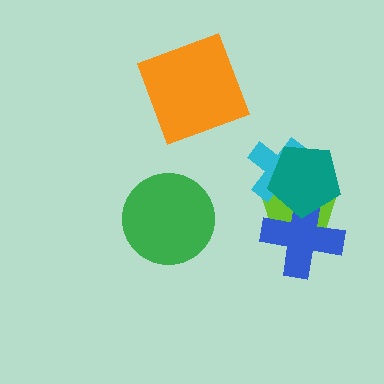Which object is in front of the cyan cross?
The teal pentagon is in front of the cyan cross.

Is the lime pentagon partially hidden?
Yes, it is partially covered by another shape.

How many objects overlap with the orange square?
0 objects overlap with the orange square.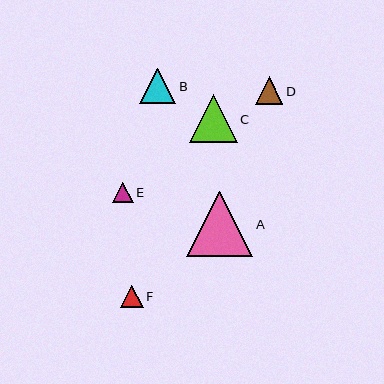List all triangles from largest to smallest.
From largest to smallest: A, C, B, D, F, E.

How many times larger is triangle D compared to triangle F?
Triangle D is approximately 1.2 times the size of triangle F.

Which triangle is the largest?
Triangle A is the largest with a size of approximately 66 pixels.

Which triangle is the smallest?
Triangle E is the smallest with a size of approximately 20 pixels.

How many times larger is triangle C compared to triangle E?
Triangle C is approximately 2.4 times the size of triangle E.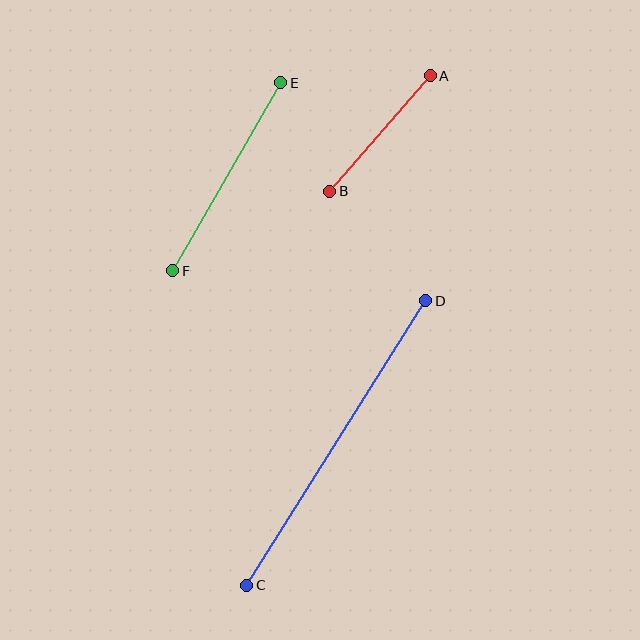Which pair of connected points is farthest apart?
Points C and D are farthest apart.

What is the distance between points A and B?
The distance is approximately 153 pixels.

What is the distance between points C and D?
The distance is approximately 336 pixels.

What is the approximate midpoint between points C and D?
The midpoint is at approximately (336, 443) pixels.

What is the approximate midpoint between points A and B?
The midpoint is at approximately (380, 133) pixels.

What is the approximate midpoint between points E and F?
The midpoint is at approximately (227, 177) pixels.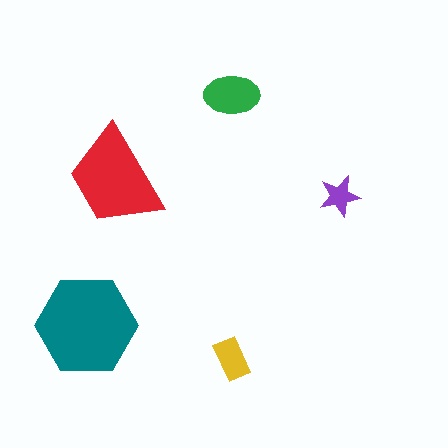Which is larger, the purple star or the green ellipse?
The green ellipse.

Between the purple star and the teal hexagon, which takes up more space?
The teal hexagon.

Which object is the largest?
The teal hexagon.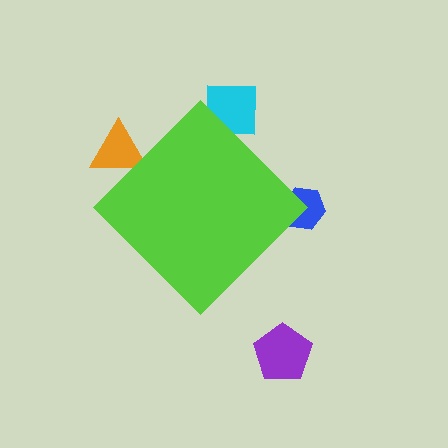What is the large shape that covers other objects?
A lime diamond.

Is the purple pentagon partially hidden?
No, the purple pentagon is fully visible.